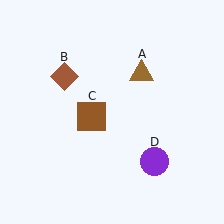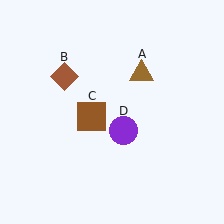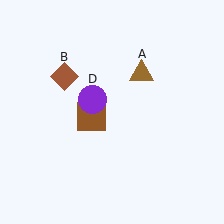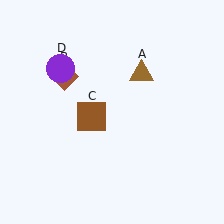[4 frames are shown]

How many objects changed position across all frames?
1 object changed position: purple circle (object D).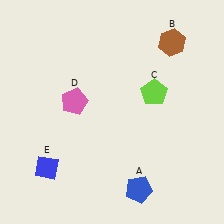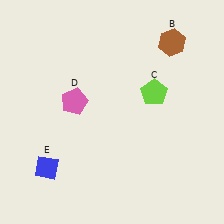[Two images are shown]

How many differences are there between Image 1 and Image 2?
There is 1 difference between the two images.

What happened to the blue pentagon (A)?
The blue pentagon (A) was removed in Image 2. It was in the bottom-right area of Image 1.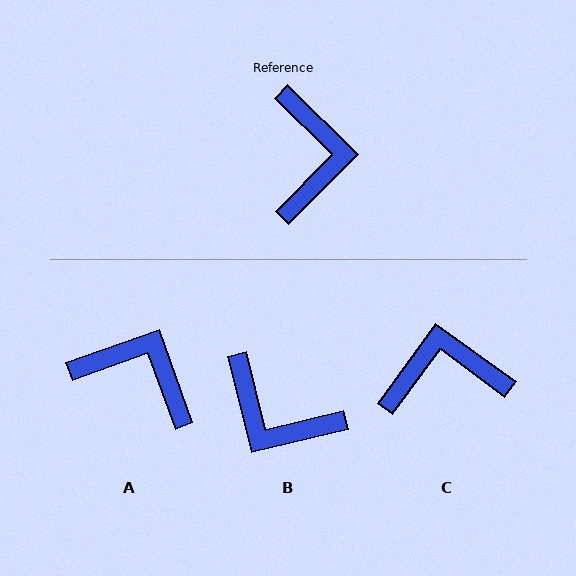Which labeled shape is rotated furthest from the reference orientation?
B, about 122 degrees away.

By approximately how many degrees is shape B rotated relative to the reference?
Approximately 122 degrees clockwise.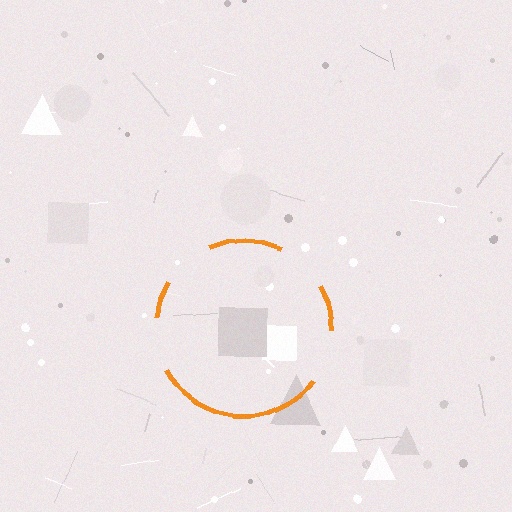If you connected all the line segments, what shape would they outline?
They would outline a circle.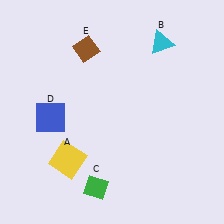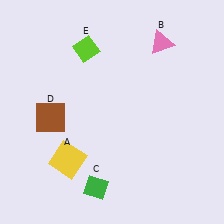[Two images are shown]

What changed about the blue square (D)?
In Image 1, D is blue. In Image 2, it changed to brown.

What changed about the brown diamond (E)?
In Image 1, E is brown. In Image 2, it changed to lime.